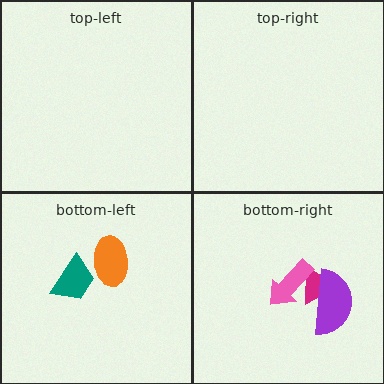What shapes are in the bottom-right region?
The magenta triangle, the pink arrow, the purple semicircle.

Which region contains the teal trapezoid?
The bottom-left region.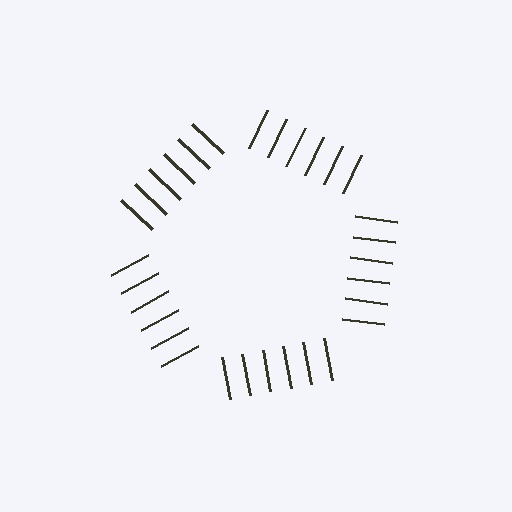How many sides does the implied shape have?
5 sides — the line-ends trace a pentagon.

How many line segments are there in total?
30 — 6 along each of the 5 edges.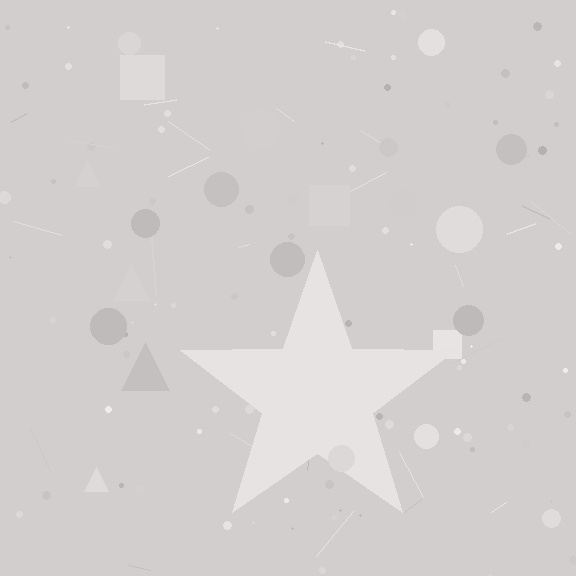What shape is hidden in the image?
A star is hidden in the image.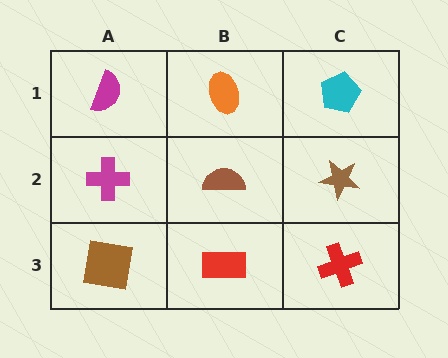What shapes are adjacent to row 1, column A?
A magenta cross (row 2, column A), an orange ellipse (row 1, column B).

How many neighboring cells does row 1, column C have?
2.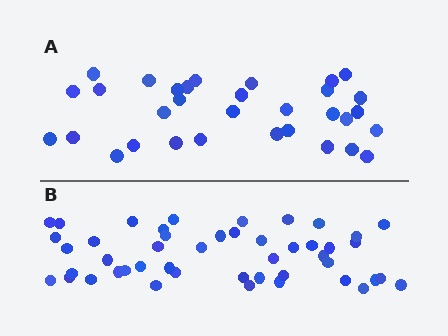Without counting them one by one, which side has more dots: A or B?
Region B (the bottom region) has more dots.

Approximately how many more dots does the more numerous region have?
Region B has approximately 15 more dots than region A.